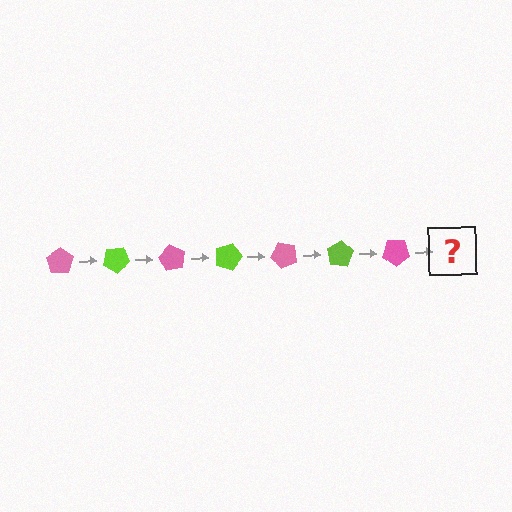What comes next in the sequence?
The next element should be a lime pentagon, rotated 210 degrees from the start.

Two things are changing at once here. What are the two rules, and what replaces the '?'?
The two rules are that it rotates 30 degrees each step and the color cycles through pink and lime. The '?' should be a lime pentagon, rotated 210 degrees from the start.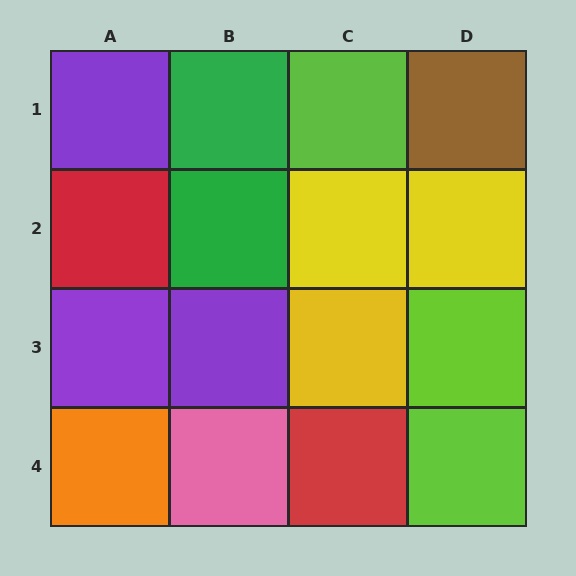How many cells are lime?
3 cells are lime.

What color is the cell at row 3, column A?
Purple.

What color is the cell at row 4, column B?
Pink.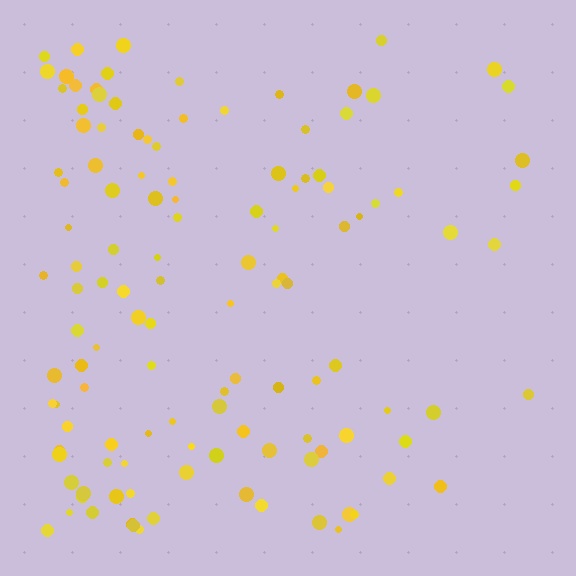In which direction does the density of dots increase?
From right to left, with the left side densest.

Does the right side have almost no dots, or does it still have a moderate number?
Still a moderate number, just noticeably fewer than the left.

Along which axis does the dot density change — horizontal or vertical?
Horizontal.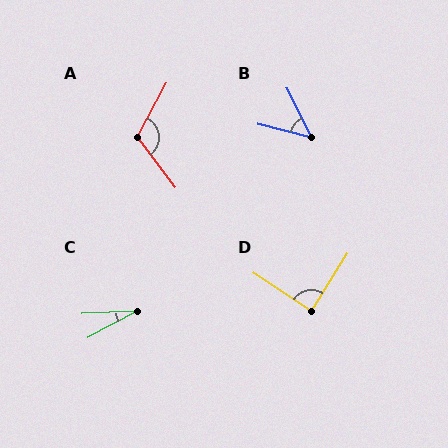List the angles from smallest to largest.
C (25°), B (49°), D (88°), A (115°).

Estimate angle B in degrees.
Approximately 49 degrees.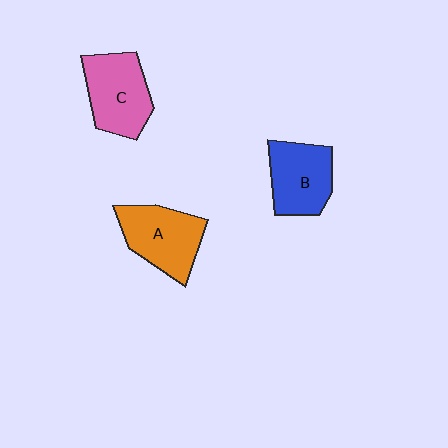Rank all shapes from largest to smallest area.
From largest to smallest: C (pink), A (orange), B (blue).